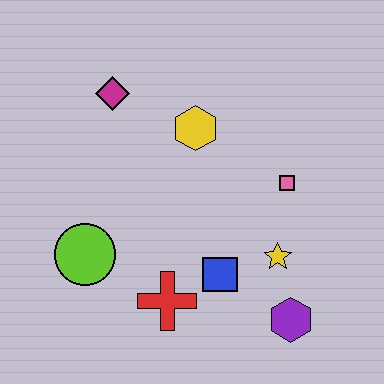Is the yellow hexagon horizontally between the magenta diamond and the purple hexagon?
Yes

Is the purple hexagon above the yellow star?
No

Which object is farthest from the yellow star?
The magenta diamond is farthest from the yellow star.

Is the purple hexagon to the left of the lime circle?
No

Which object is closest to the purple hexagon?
The yellow star is closest to the purple hexagon.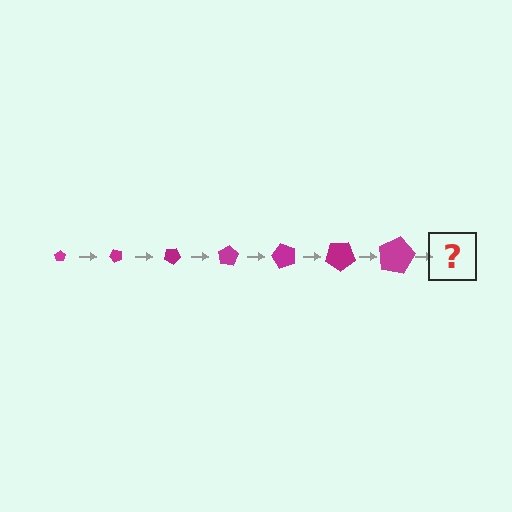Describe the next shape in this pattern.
It should be a pentagon, larger than the previous one and rotated 350 degrees from the start.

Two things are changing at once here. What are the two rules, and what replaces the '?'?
The two rules are that the pentagon grows larger each step and it rotates 50 degrees each step. The '?' should be a pentagon, larger than the previous one and rotated 350 degrees from the start.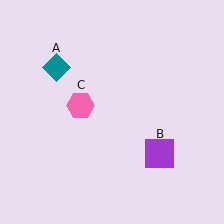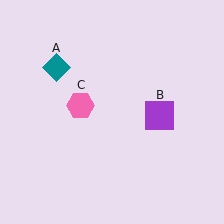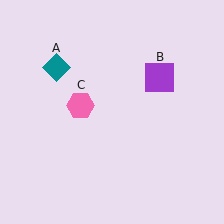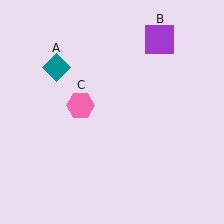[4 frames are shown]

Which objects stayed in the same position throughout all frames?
Teal diamond (object A) and pink hexagon (object C) remained stationary.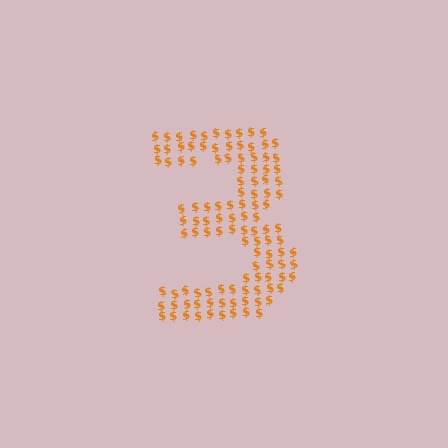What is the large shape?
The large shape is the digit 3.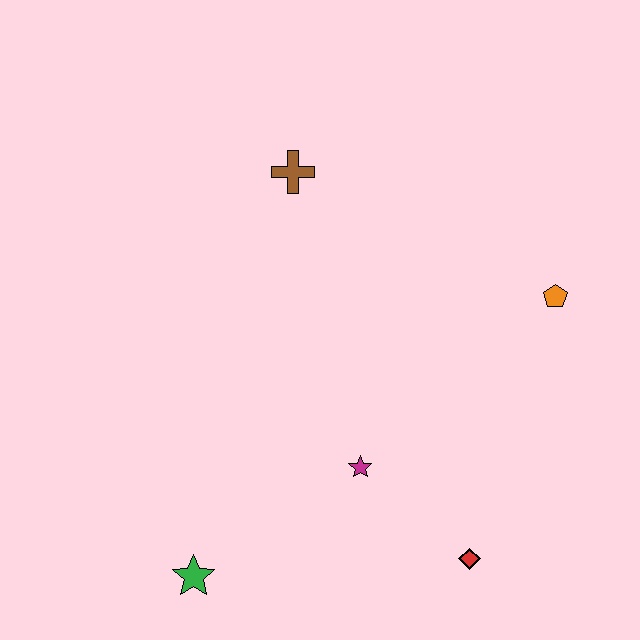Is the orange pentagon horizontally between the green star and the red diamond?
No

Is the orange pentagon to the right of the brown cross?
Yes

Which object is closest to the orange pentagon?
The magenta star is closest to the orange pentagon.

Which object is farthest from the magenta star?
The brown cross is farthest from the magenta star.